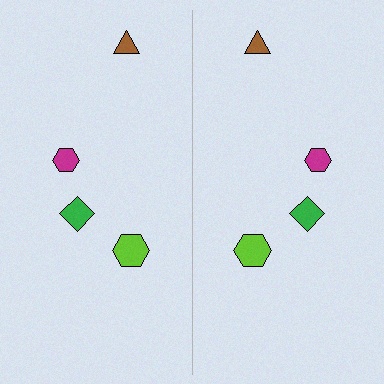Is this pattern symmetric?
Yes, this pattern has bilateral (reflection) symmetry.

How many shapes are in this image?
There are 8 shapes in this image.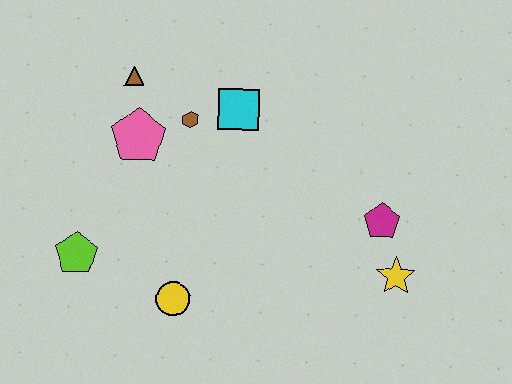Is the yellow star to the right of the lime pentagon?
Yes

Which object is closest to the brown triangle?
The pink pentagon is closest to the brown triangle.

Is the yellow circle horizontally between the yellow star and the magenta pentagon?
No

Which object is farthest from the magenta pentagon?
The lime pentagon is farthest from the magenta pentagon.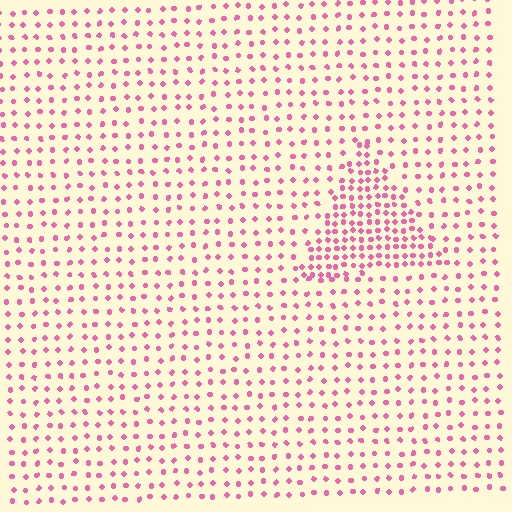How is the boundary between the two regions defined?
The boundary is defined by a change in element density (approximately 2.2x ratio). All elements are the same color, size, and shape.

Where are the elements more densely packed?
The elements are more densely packed inside the triangle boundary.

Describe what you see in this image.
The image contains small pink elements arranged at two different densities. A triangle-shaped region is visible where the elements are more densely packed than the surrounding area.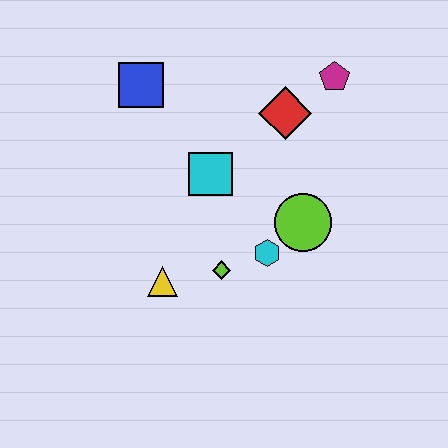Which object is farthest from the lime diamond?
The magenta pentagon is farthest from the lime diamond.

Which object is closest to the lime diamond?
The cyan hexagon is closest to the lime diamond.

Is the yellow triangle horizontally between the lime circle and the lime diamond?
No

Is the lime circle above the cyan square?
No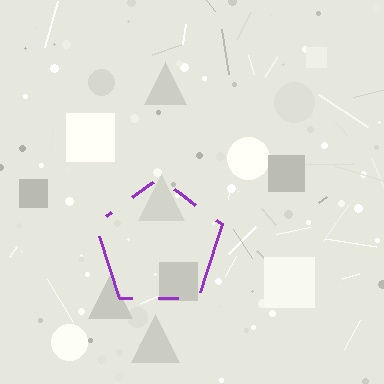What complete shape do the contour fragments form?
The contour fragments form a pentagon.